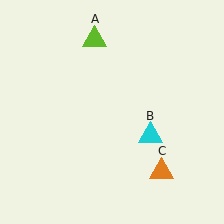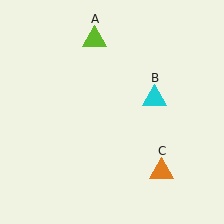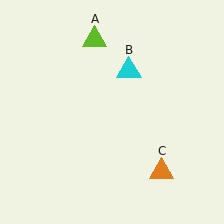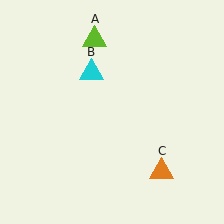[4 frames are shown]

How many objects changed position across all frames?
1 object changed position: cyan triangle (object B).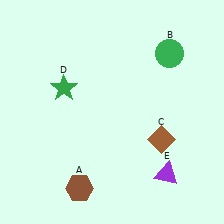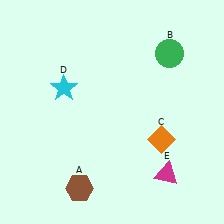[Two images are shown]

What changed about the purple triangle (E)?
In Image 1, E is purple. In Image 2, it changed to magenta.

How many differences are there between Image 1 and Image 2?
There are 3 differences between the two images.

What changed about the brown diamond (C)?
In Image 1, C is brown. In Image 2, it changed to orange.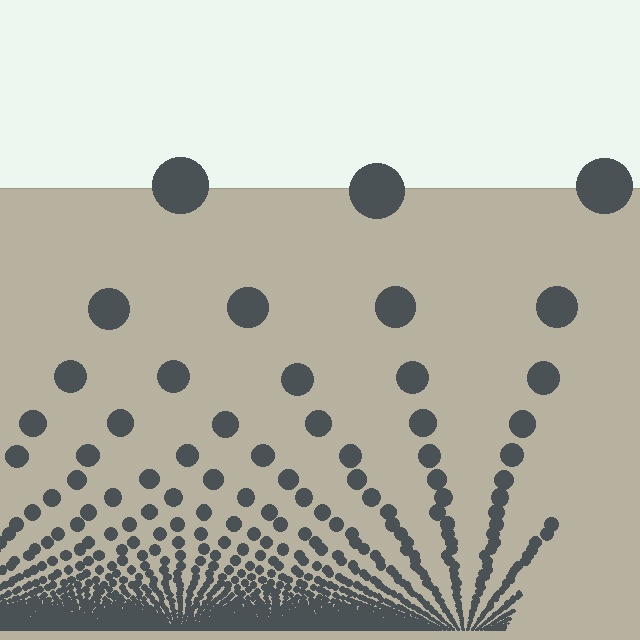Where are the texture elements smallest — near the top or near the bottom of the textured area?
Near the bottom.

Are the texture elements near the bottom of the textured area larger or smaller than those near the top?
Smaller. The gradient is inverted — elements near the bottom are smaller and denser.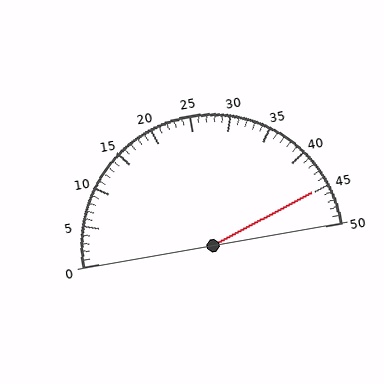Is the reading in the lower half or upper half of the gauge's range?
The reading is in the upper half of the range (0 to 50).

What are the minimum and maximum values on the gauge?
The gauge ranges from 0 to 50.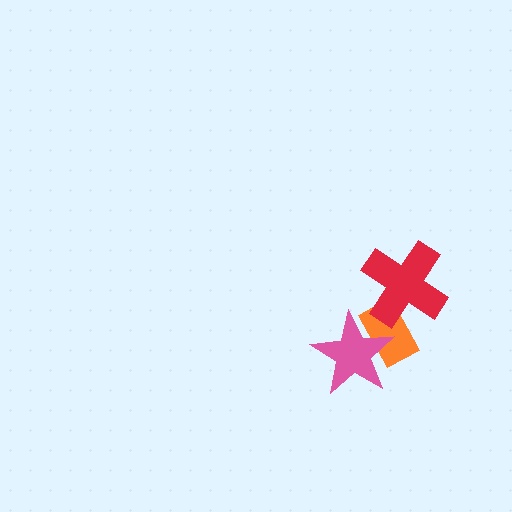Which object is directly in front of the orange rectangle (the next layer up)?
The red cross is directly in front of the orange rectangle.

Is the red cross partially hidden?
No, no other shape covers it.